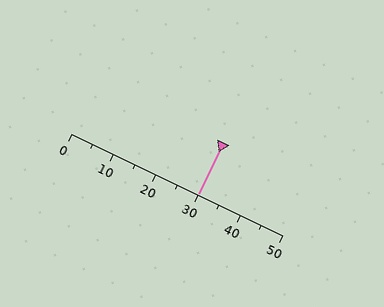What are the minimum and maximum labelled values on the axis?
The axis runs from 0 to 50.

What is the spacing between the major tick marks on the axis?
The major ticks are spaced 10 apart.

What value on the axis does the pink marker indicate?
The marker indicates approximately 30.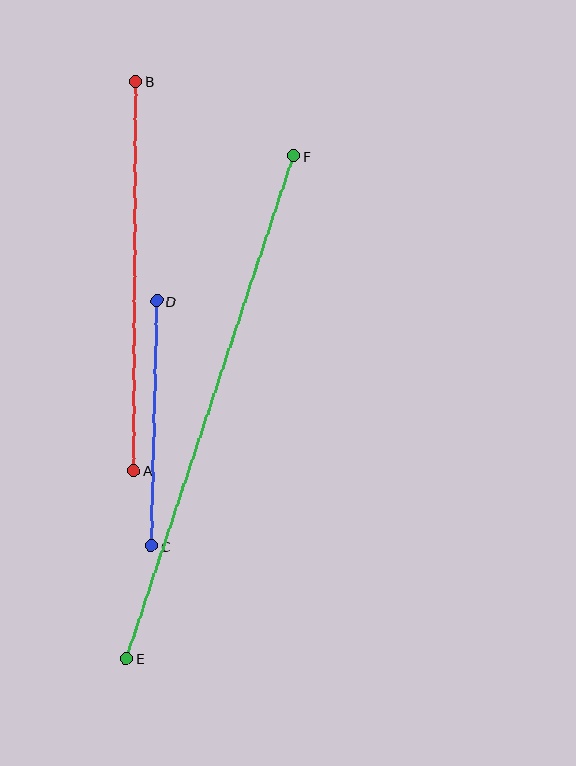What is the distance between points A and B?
The distance is approximately 390 pixels.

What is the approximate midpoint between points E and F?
The midpoint is at approximately (210, 407) pixels.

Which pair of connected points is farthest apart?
Points E and F are farthest apart.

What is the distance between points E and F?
The distance is approximately 530 pixels.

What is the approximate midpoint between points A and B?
The midpoint is at approximately (135, 276) pixels.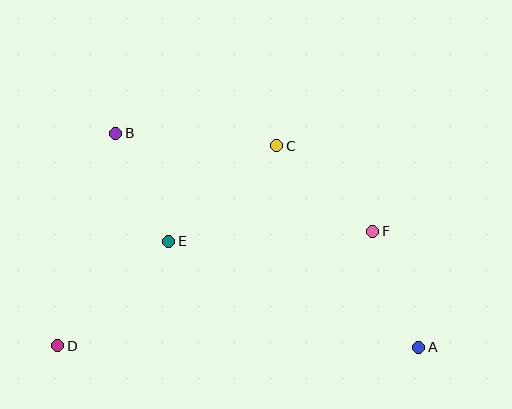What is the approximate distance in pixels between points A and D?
The distance between A and D is approximately 361 pixels.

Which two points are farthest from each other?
Points A and B are farthest from each other.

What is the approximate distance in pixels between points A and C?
The distance between A and C is approximately 247 pixels.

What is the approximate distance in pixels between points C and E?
The distance between C and E is approximately 144 pixels.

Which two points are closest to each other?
Points B and E are closest to each other.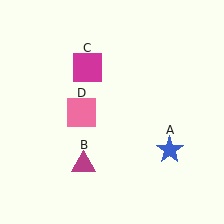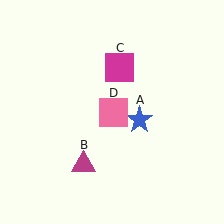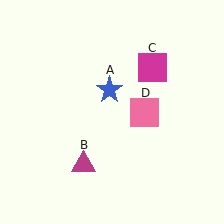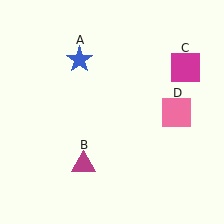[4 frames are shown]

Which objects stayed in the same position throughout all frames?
Magenta triangle (object B) remained stationary.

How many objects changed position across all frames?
3 objects changed position: blue star (object A), magenta square (object C), pink square (object D).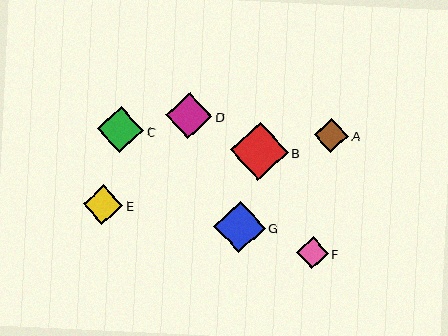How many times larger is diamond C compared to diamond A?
Diamond C is approximately 1.3 times the size of diamond A.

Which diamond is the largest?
Diamond B is the largest with a size of approximately 58 pixels.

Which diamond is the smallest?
Diamond F is the smallest with a size of approximately 32 pixels.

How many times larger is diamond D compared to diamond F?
Diamond D is approximately 1.4 times the size of diamond F.